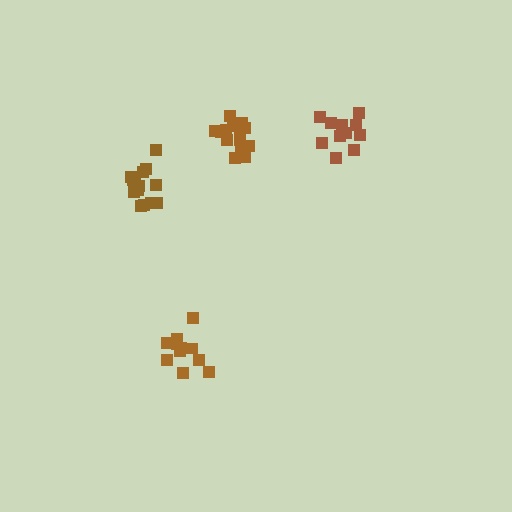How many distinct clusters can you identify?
There are 4 distinct clusters.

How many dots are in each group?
Group 1: 11 dots, Group 2: 14 dots, Group 3: 11 dots, Group 4: 14 dots (50 total).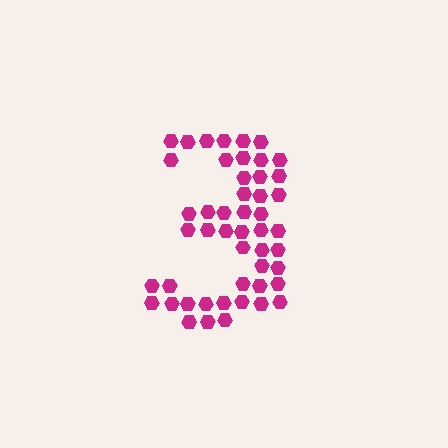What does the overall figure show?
The overall figure shows the digit 3.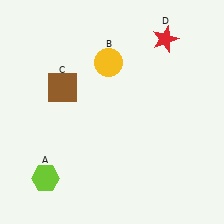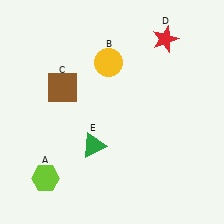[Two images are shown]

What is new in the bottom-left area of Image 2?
A green triangle (E) was added in the bottom-left area of Image 2.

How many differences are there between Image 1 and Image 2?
There is 1 difference between the two images.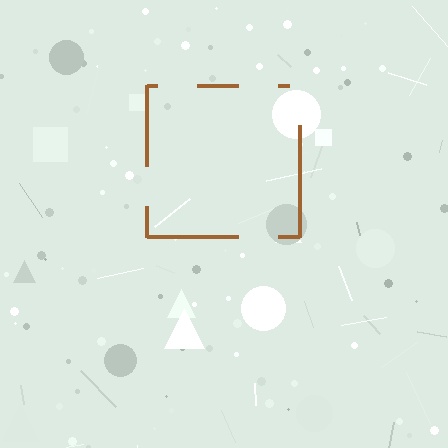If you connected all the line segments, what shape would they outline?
They would outline a square.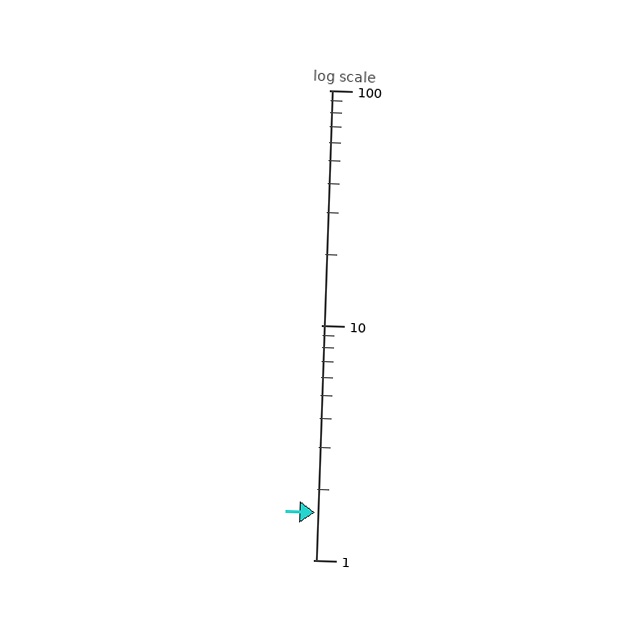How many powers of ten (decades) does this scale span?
The scale spans 2 decades, from 1 to 100.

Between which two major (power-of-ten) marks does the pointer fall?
The pointer is between 1 and 10.